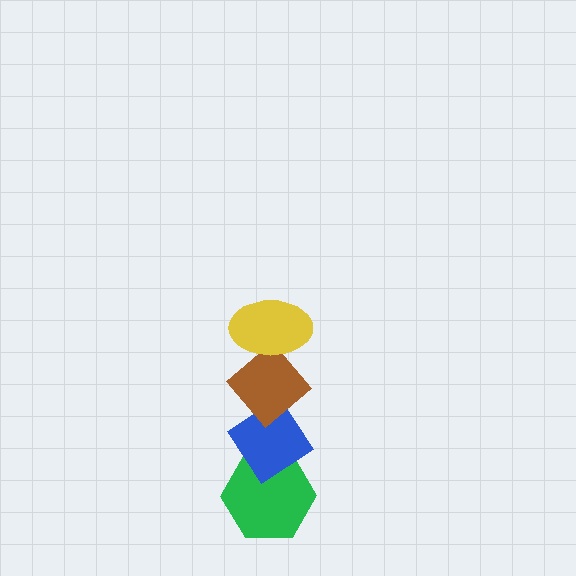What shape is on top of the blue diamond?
The brown diamond is on top of the blue diamond.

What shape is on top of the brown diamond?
The yellow ellipse is on top of the brown diamond.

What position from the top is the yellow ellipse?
The yellow ellipse is 1st from the top.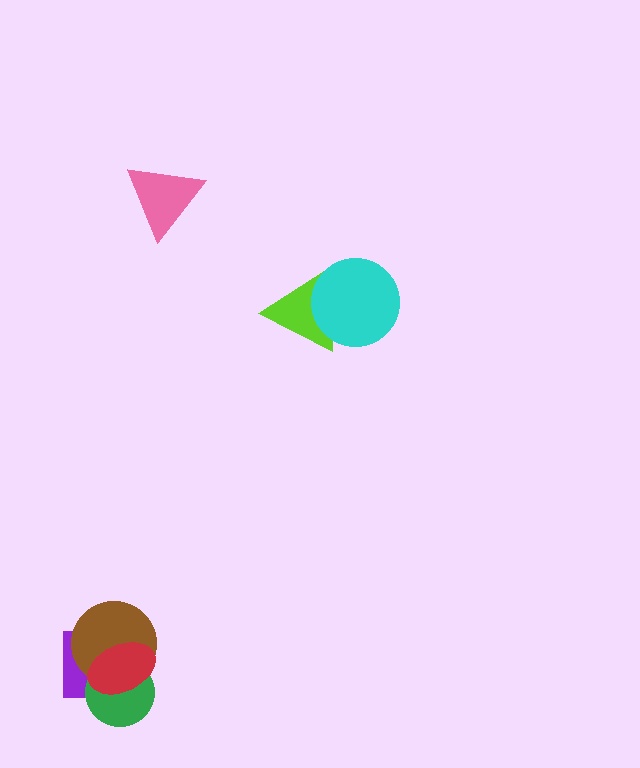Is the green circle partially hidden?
Yes, it is partially covered by another shape.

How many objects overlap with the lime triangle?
1 object overlaps with the lime triangle.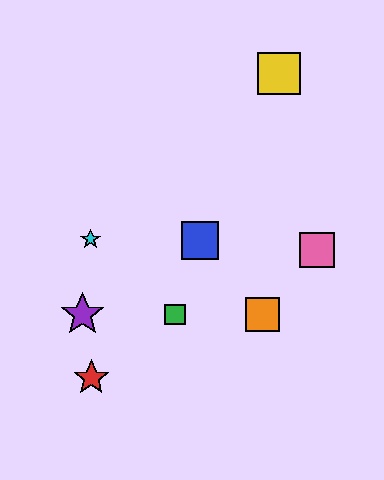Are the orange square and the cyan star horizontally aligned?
No, the orange square is at y≈315 and the cyan star is at y≈239.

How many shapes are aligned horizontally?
3 shapes (the green square, the purple star, the orange square) are aligned horizontally.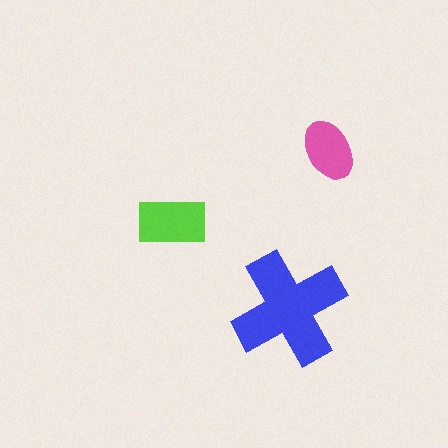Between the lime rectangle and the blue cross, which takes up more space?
The blue cross.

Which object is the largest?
The blue cross.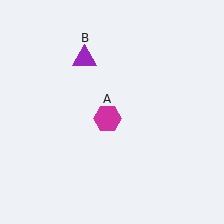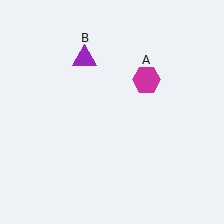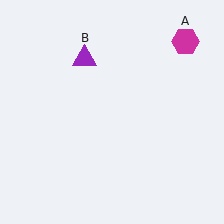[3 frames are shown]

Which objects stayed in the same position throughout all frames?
Purple triangle (object B) remained stationary.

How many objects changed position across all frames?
1 object changed position: magenta hexagon (object A).